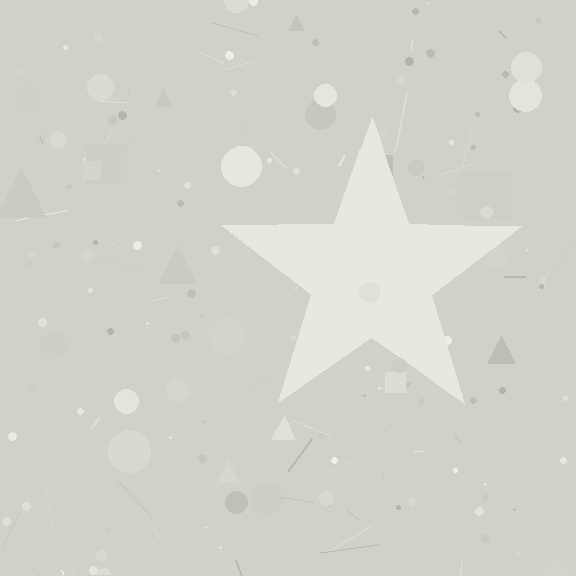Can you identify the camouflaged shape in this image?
The camouflaged shape is a star.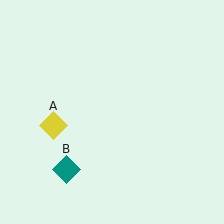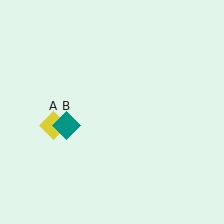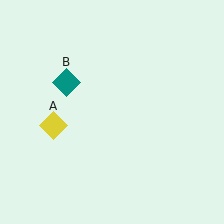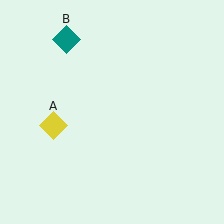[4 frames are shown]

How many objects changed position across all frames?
1 object changed position: teal diamond (object B).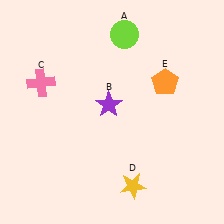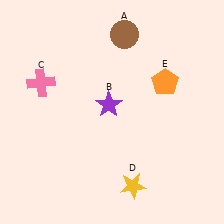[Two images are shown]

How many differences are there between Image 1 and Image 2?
There is 1 difference between the two images.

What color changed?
The circle (A) changed from lime in Image 1 to brown in Image 2.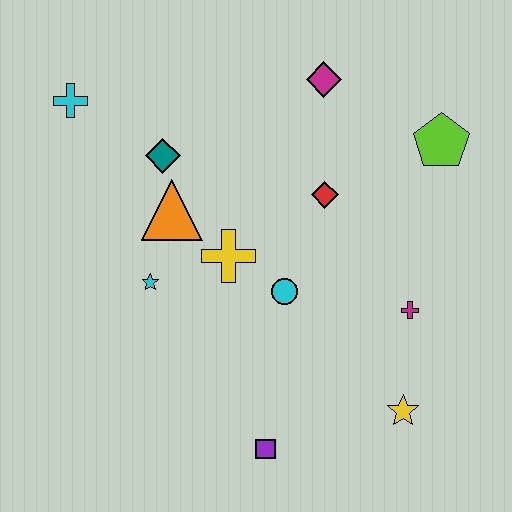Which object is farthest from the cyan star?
The lime pentagon is farthest from the cyan star.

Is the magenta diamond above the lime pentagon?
Yes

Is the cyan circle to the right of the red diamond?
No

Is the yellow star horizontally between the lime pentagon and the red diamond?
Yes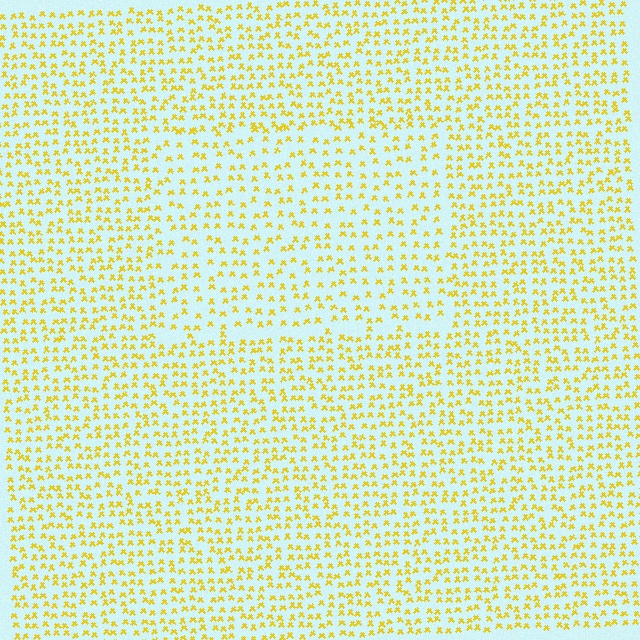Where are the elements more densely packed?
The elements are more densely packed outside the rectangle boundary.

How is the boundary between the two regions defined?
The boundary is defined by a change in element density (approximately 1.5x ratio). All elements are the same color, size, and shape.